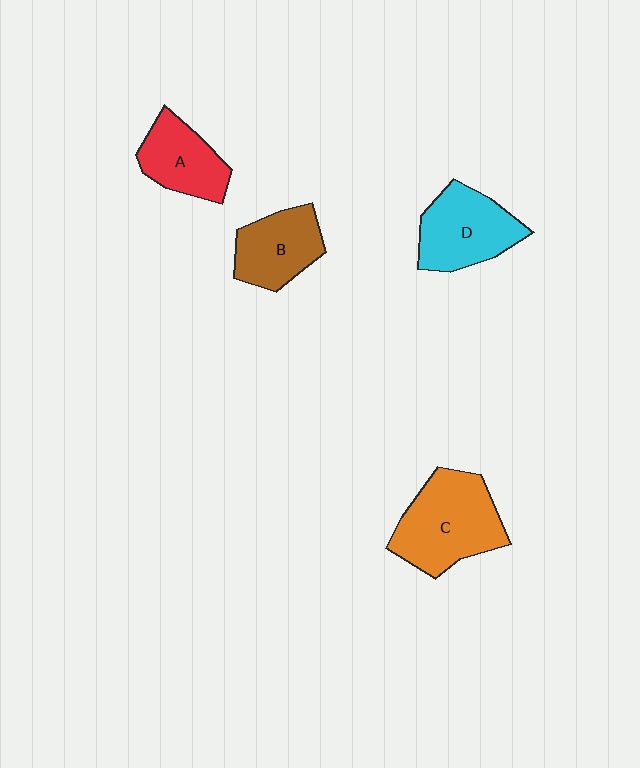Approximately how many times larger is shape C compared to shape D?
Approximately 1.2 times.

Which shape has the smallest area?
Shape A (red).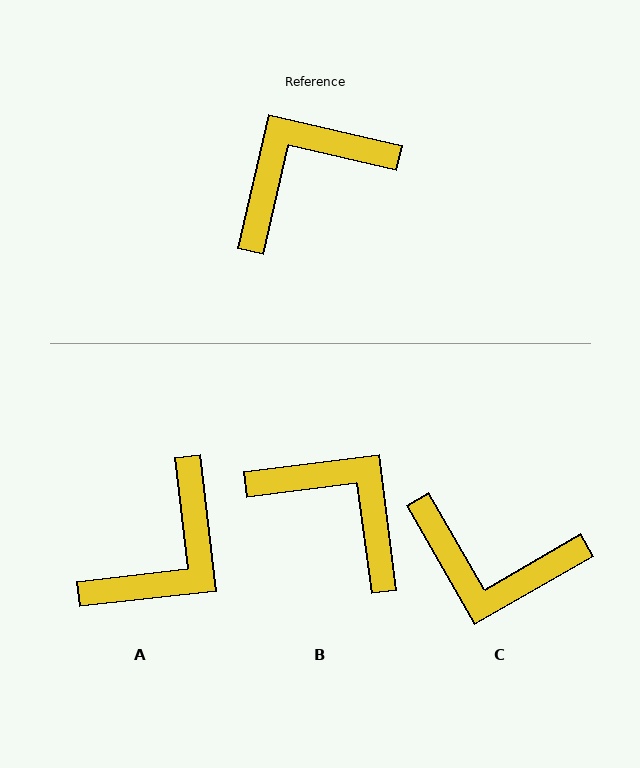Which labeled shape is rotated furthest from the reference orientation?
A, about 161 degrees away.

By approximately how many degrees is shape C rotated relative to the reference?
Approximately 133 degrees counter-clockwise.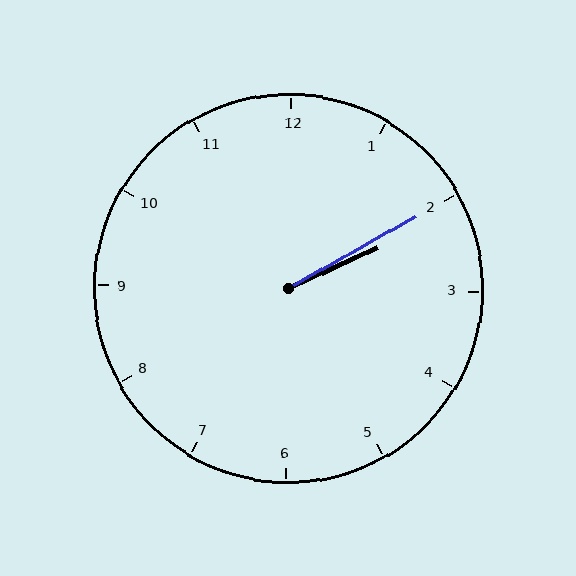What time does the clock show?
2:10.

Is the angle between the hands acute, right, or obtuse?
It is acute.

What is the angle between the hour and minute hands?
Approximately 5 degrees.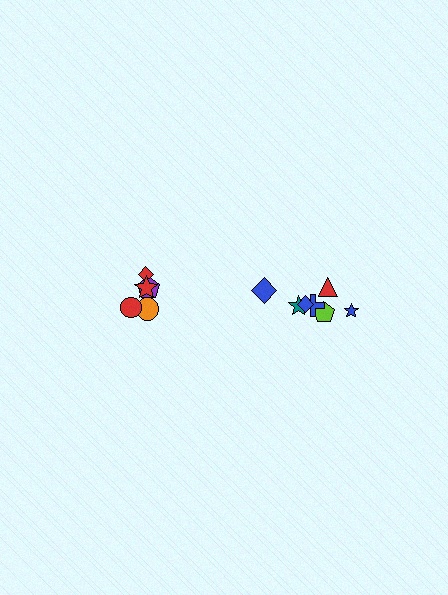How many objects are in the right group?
There are 7 objects.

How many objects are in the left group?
There are 5 objects.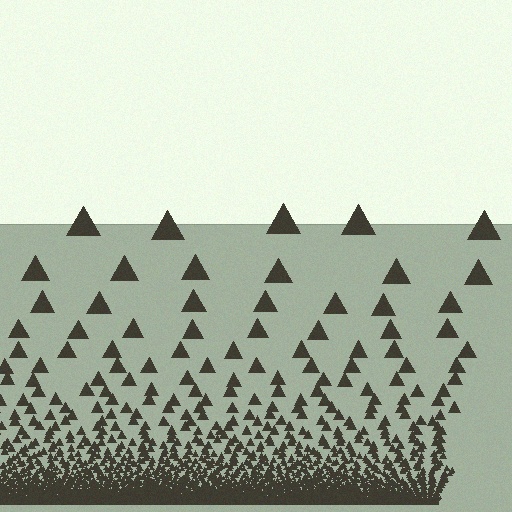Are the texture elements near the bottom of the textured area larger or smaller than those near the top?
Smaller. The gradient is inverted — elements near the bottom are smaller and denser.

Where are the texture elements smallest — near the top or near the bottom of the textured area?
Near the bottom.